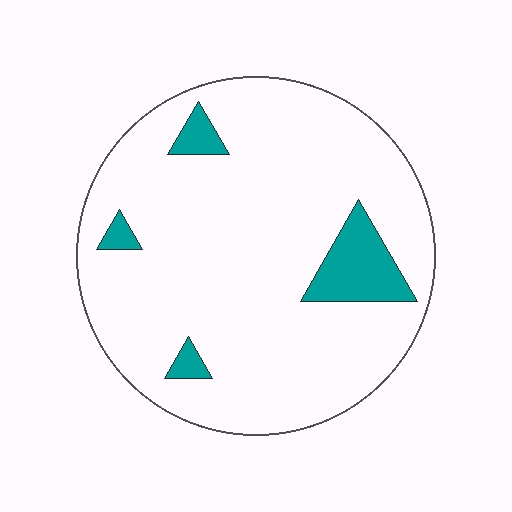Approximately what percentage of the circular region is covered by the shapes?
Approximately 10%.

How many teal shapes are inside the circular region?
4.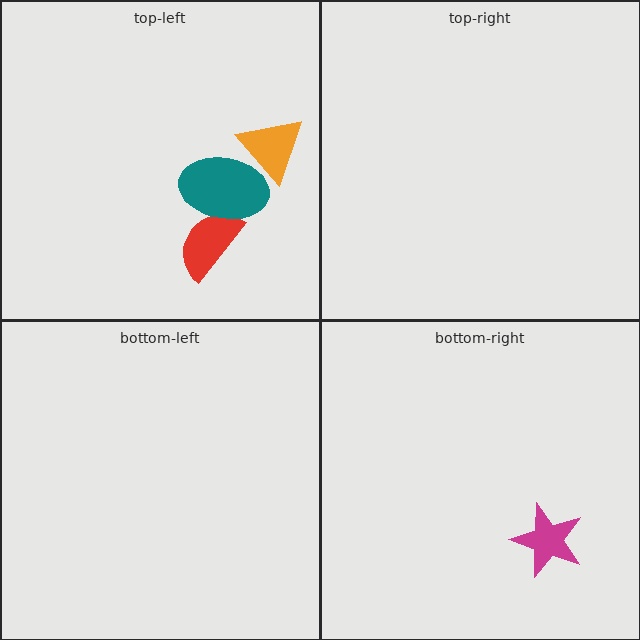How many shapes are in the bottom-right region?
1.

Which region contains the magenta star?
The bottom-right region.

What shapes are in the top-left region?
The red semicircle, the teal ellipse, the orange triangle.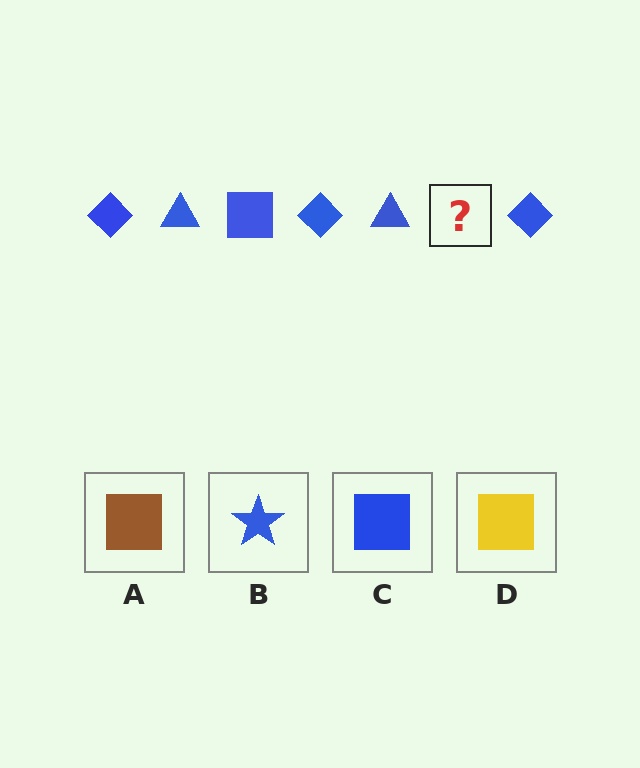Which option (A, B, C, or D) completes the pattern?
C.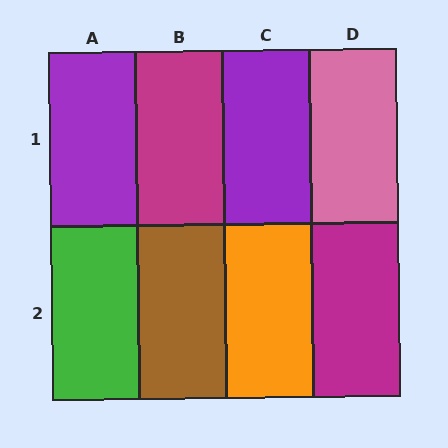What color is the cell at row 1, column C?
Purple.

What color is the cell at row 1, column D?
Pink.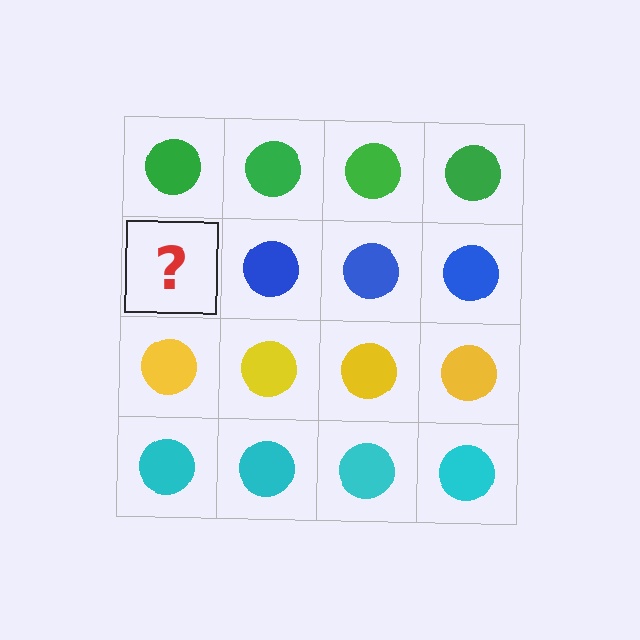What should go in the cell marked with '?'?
The missing cell should contain a blue circle.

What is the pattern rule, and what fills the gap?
The rule is that each row has a consistent color. The gap should be filled with a blue circle.